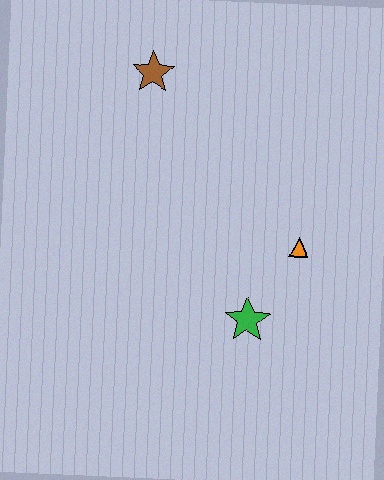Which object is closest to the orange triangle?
The green star is closest to the orange triangle.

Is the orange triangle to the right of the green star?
Yes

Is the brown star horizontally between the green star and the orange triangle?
No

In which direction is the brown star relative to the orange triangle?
The brown star is above the orange triangle.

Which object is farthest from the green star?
The brown star is farthest from the green star.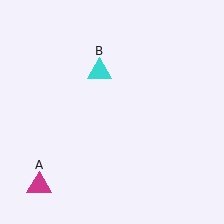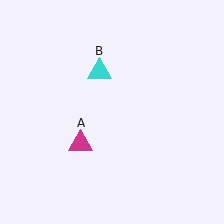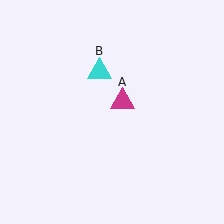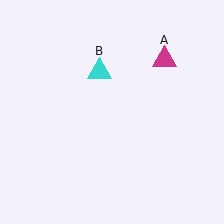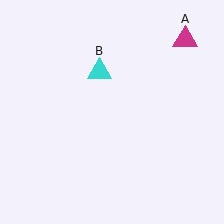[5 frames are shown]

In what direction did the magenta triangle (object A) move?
The magenta triangle (object A) moved up and to the right.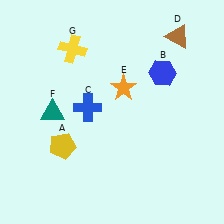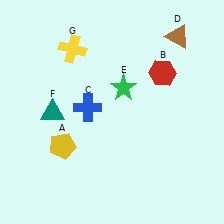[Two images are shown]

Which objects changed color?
B changed from blue to red. E changed from orange to green.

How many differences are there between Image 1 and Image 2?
There are 2 differences between the two images.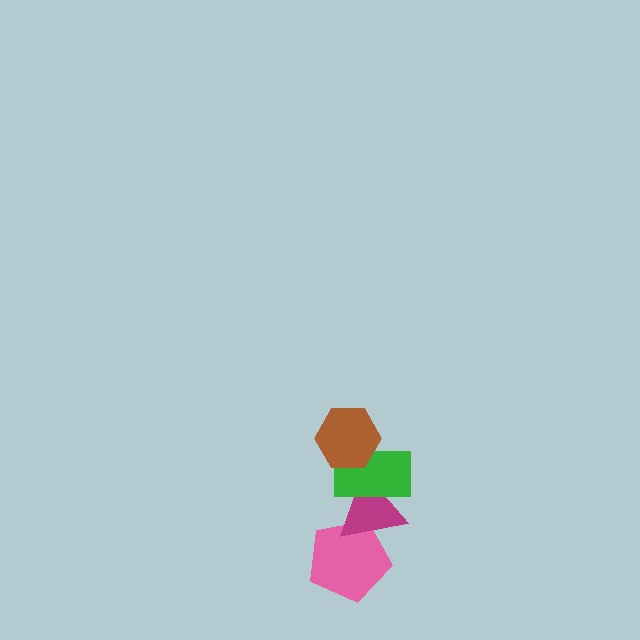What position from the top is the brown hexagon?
The brown hexagon is 1st from the top.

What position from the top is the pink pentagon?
The pink pentagon is 4th from the top.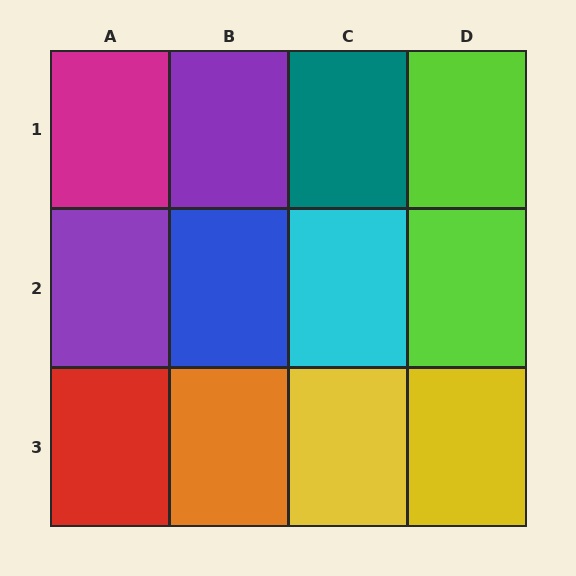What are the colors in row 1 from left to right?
Magenta, purple, teal, lime.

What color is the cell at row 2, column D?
Lime.